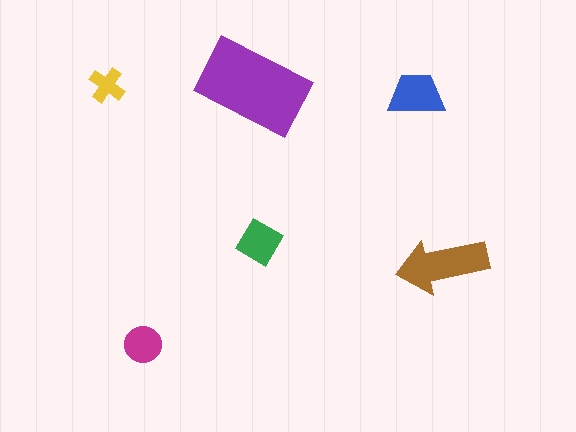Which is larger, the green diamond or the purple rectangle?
The purple rectangle.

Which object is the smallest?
The yellow cross.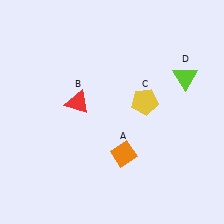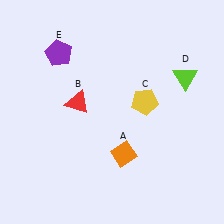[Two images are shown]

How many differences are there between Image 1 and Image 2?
There is 1 difference between the two images.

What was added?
A purple pentagon (E) was added in Image 2.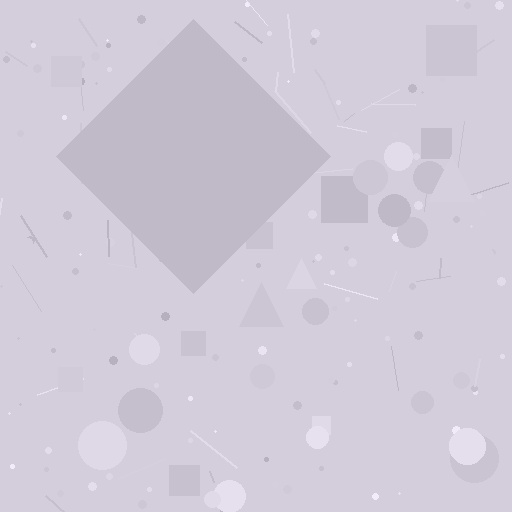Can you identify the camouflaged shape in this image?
The camouflaged shape is a diamond.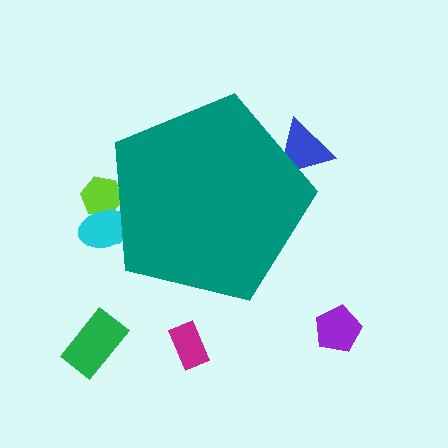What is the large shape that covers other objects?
A teal pentagon.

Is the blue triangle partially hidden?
Yes, the blue triangle is partially hidden behind the teal pentagon.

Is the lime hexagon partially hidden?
Yes, the lime hexagon is partially hidden behind the teal pentagon.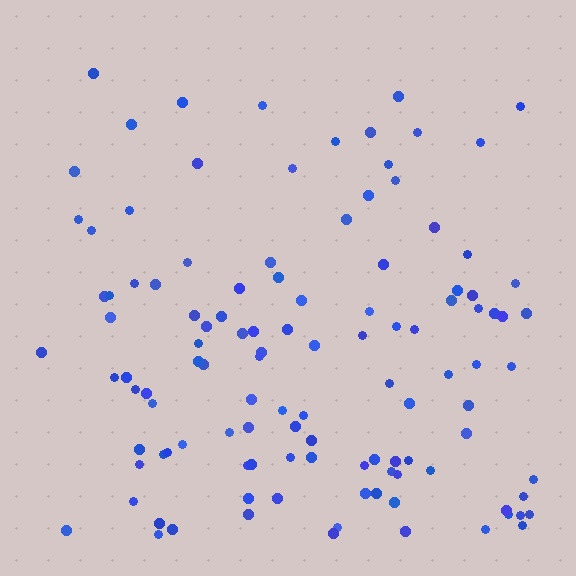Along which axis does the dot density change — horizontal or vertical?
Vertical.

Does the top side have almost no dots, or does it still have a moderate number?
Still a moderate number, just noticeably fewer than the bottom.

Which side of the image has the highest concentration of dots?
The bottom.